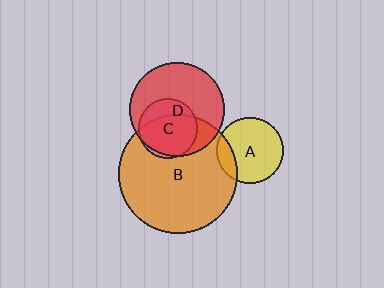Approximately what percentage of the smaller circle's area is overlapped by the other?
Approximately 15%.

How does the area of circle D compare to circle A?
Approximately 2.0 times.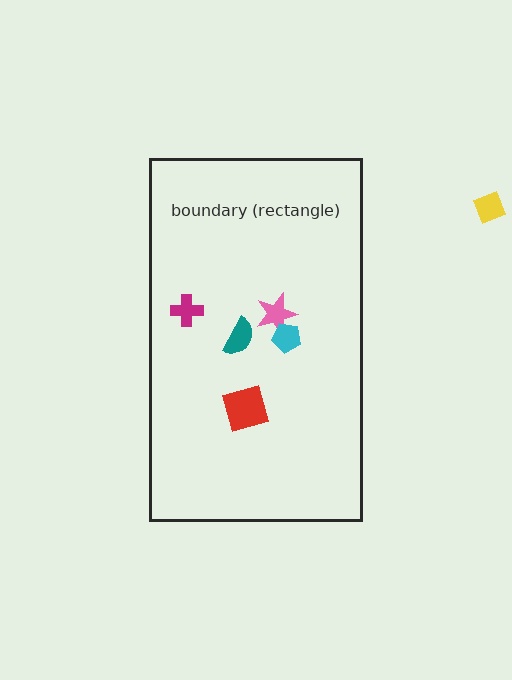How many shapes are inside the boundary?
5 inside, 1 outside.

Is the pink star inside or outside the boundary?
Inside.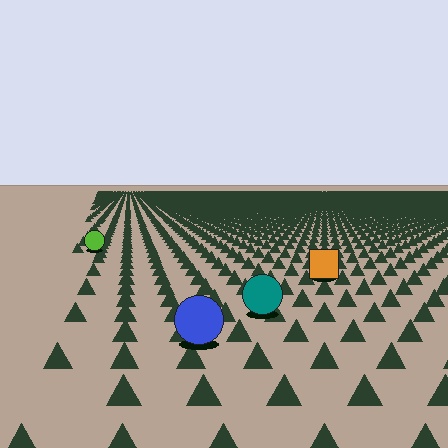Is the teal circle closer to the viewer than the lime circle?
Yes. The teal circle is closer — you can tell from the texture gradient: the ground texture is coarser near it.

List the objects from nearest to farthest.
From nearest to farthest: the blue circle, the teal circle, the orange square, the lime circle.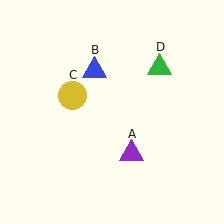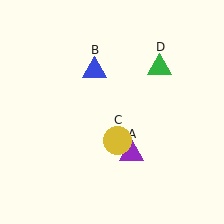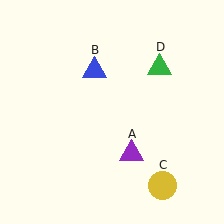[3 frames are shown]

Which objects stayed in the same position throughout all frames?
Purple triangle (object A) and blue triangle (object B) and green triangle (object D) remained stationary.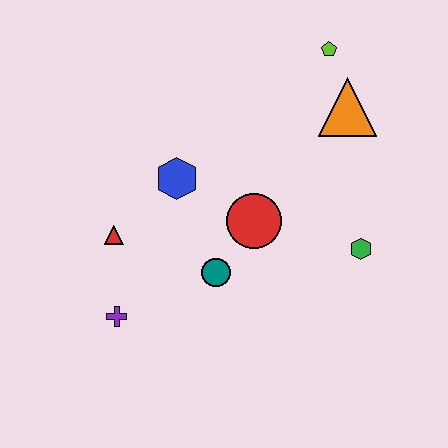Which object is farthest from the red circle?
The lime pentagon is farthest from the red circle.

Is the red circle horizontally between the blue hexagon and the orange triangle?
Yes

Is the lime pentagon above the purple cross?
Yes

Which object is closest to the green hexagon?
The red circle is closest to the green hexagon.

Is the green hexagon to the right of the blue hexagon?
Yes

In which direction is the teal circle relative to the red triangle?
The teal circle is to the right of the red triangle.